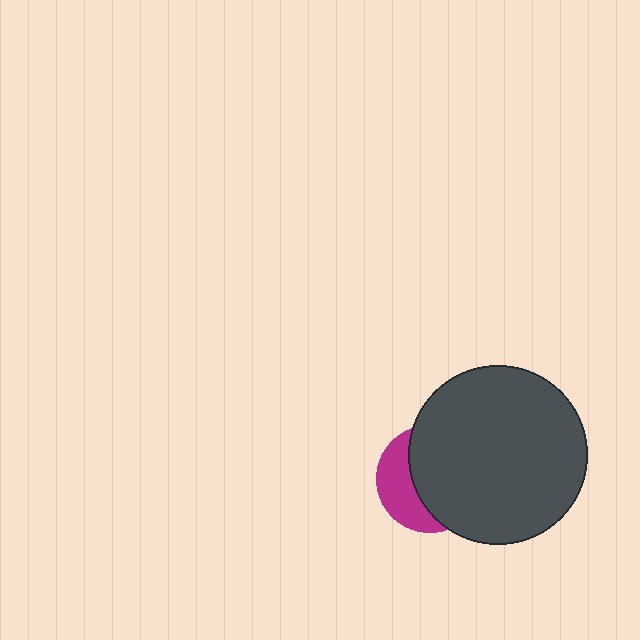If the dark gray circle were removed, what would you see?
You would see the complete magenta circle.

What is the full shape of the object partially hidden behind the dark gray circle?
The partially hidden object is a magenta circle.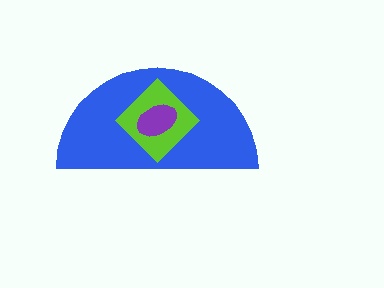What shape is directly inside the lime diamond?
The purple ellipse.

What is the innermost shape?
The purple ellipse.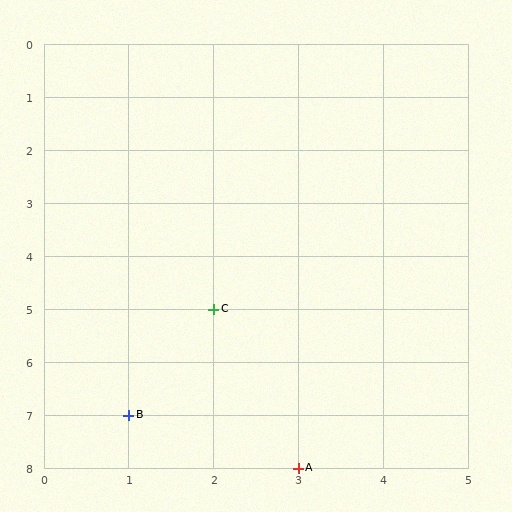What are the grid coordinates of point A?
Point A is at grid coordinates (3, 8).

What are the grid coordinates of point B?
Point B is at grid coordinates (1, 7).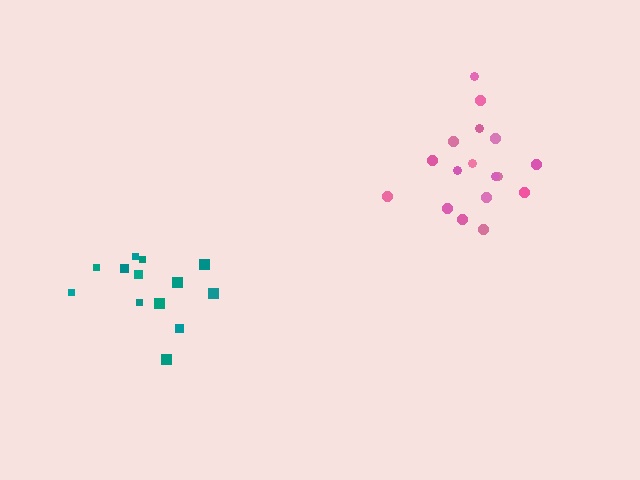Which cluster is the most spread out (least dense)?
Pink.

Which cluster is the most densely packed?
Teal.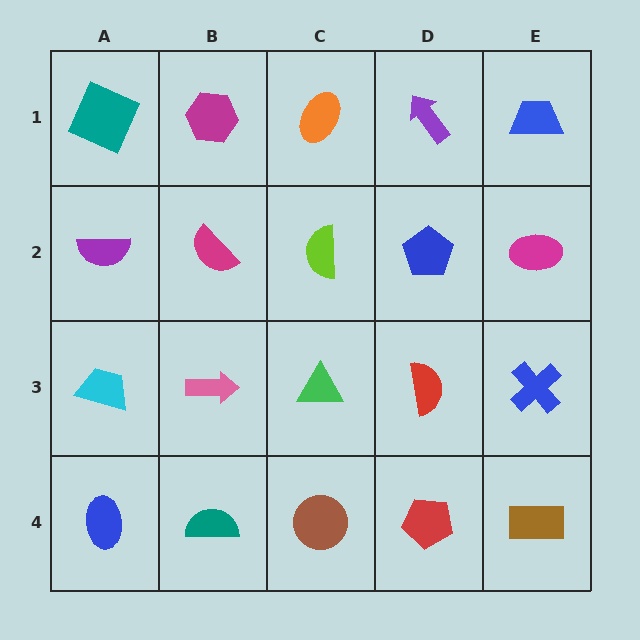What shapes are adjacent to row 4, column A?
A cyan trapezoid (row 3, column A), a teal semicircle (row 4, column B).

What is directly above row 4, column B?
A pink arrow.